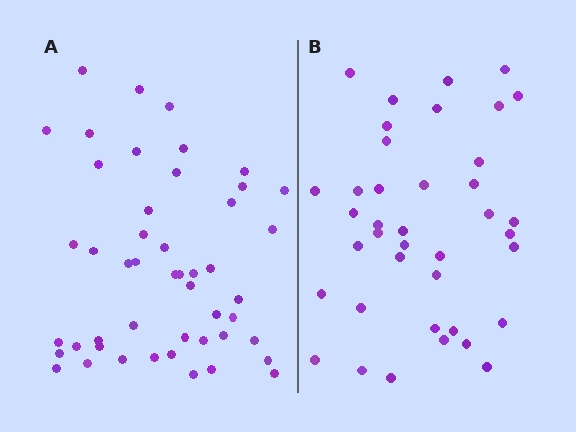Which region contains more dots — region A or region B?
Region A (the left region) has more dots.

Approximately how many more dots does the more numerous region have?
Region A has roughly 8 or so more dots than region B.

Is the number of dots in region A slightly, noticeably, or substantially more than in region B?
Region A has only slightly more — the two regions are fairly close. The ratio is roughly 1.2 to 1.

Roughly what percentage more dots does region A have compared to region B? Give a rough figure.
About 25% more.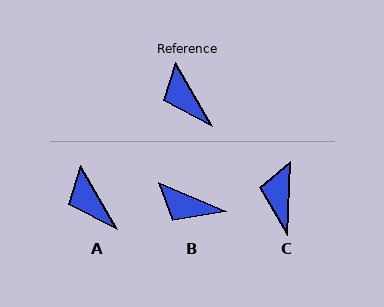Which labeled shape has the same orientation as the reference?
A.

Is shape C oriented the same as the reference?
No, it is off by about 33 degrees.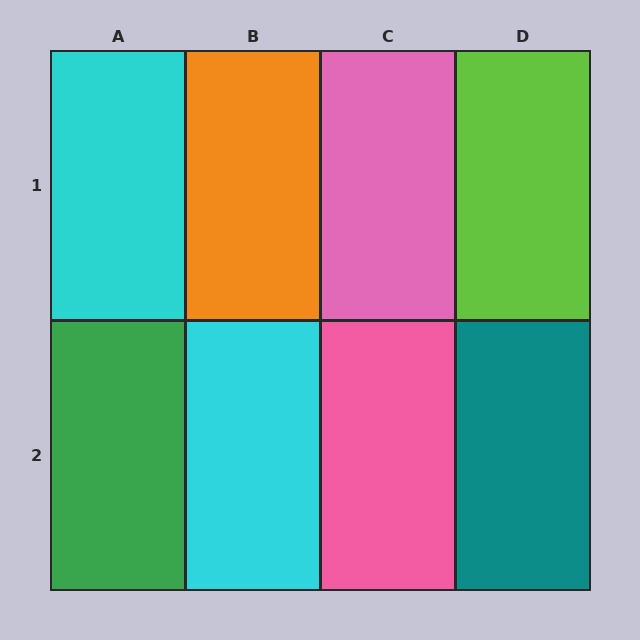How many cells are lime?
1 cell is lime.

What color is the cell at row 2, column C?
Pink.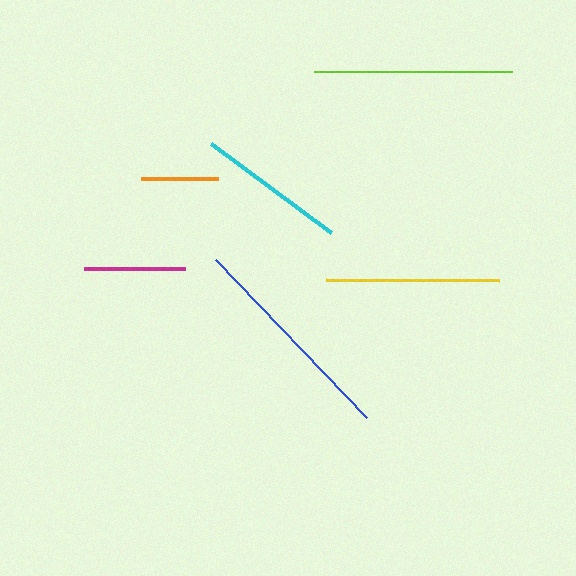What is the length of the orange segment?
The orange segment is approximately 76 pixels long.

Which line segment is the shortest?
The orange line is the shortest at approximately 76 pixels.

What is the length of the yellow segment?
The yellow segment is approximately 173 pixels long.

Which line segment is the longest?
The blue line is the longest at approximately 218 pixels.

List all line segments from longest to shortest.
From longest to shortest: blue, lime, yellow, cyan, magenta, orange.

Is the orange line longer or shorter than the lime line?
The lime line is longer than the orange line.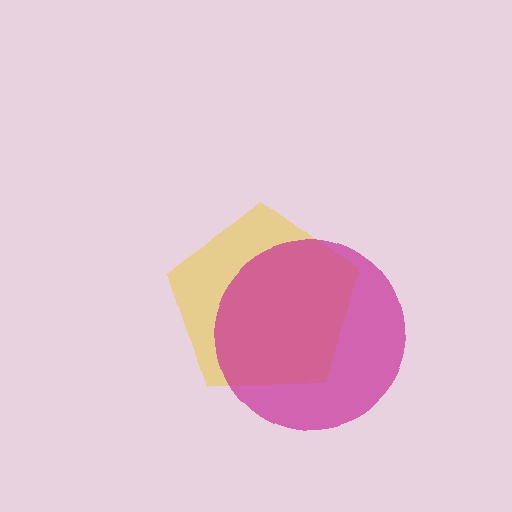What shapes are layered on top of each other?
The layered shapes are: a yellow pentagon, a magenta circle.